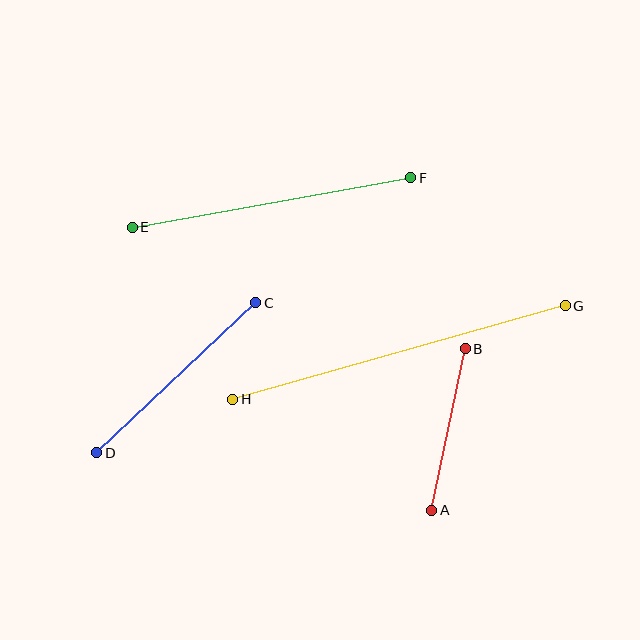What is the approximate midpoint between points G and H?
The midpoint is at approximately (399, 352) pixels.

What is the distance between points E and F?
The distance is approximately 283 pixels.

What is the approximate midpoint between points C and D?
The midpoint is at approximately (176, 378) pixels.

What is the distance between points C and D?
The distance is approximately 219 pixels.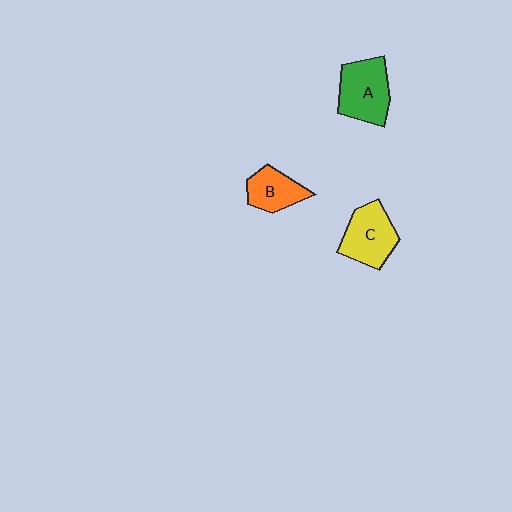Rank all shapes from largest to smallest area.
From largest to smallest: A (green), C (yellow), B (orange).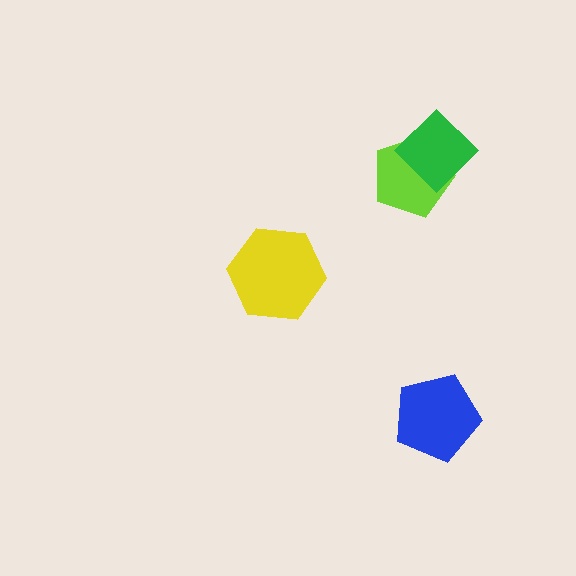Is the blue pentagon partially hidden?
No, no other shape covers it.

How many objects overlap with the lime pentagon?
1 object overlaps with the lime pentagon.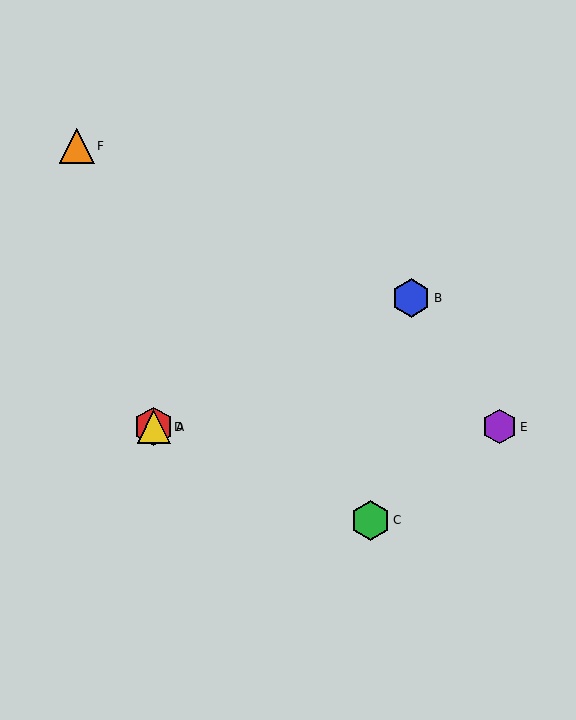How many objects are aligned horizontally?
3 objects (A, D, E) are aligned horizontally.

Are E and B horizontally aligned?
No, E is at y≈427 and B is at y≈298.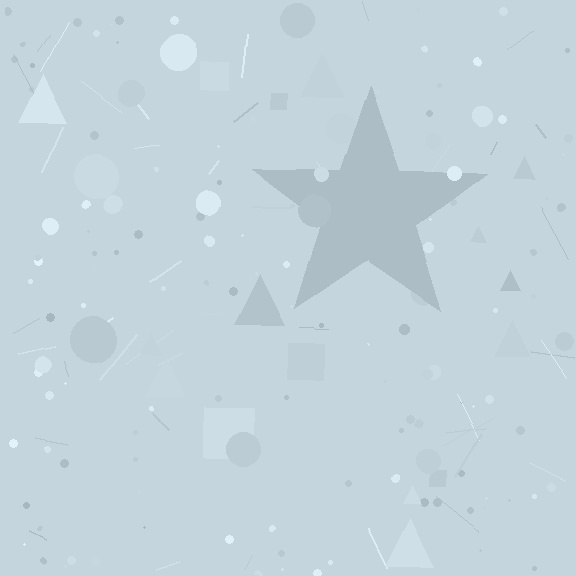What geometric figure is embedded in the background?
A star is embedded in the background.